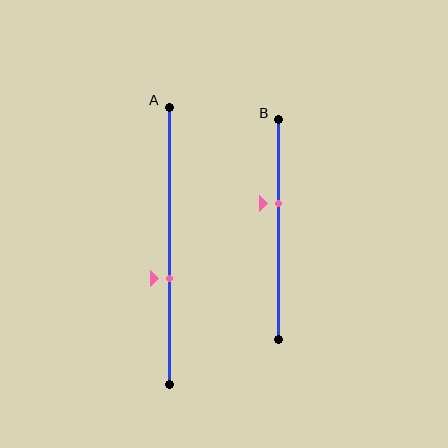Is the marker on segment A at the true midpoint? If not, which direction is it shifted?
No, the marker on segment A is shifted downward by about 12% of the segment length.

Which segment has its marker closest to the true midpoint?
Segment A has its marker closest to the true midpoint.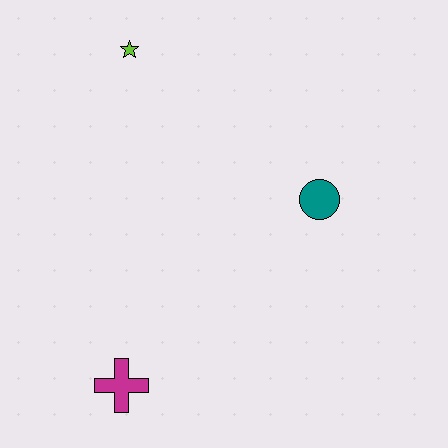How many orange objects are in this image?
There are no orange objects.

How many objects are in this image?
There are 3 objects.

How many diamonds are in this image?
There are no diamonds.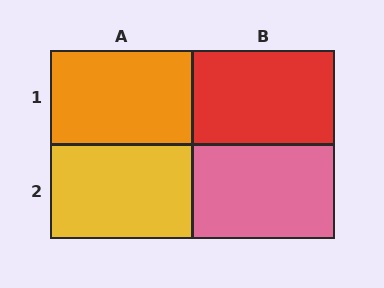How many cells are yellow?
1 cell is yellow.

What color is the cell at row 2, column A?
Yellow.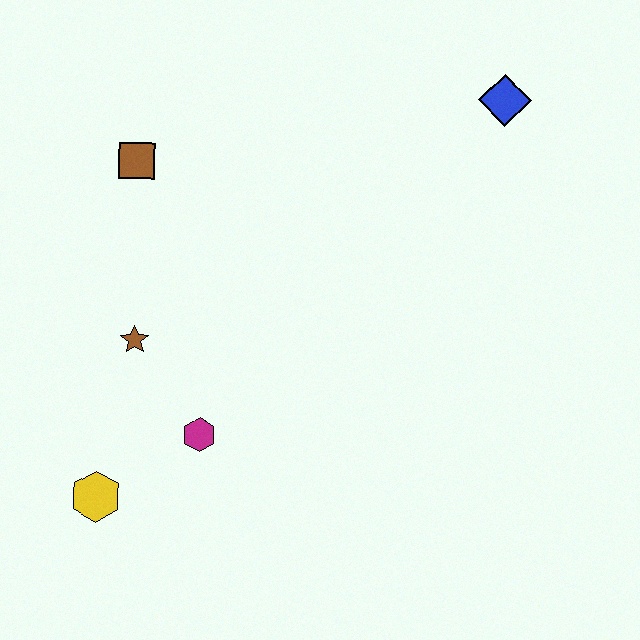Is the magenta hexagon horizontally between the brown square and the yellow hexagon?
No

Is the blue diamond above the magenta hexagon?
Yes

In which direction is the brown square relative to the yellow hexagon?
The brown square is above the yellow hexagon.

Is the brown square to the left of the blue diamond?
Yes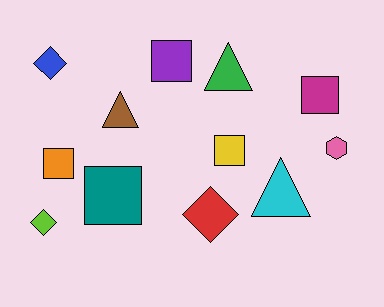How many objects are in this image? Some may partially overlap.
There are 12 objects.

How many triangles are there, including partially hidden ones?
There are 3 triangles.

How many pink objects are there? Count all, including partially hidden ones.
There is 1 pink object.